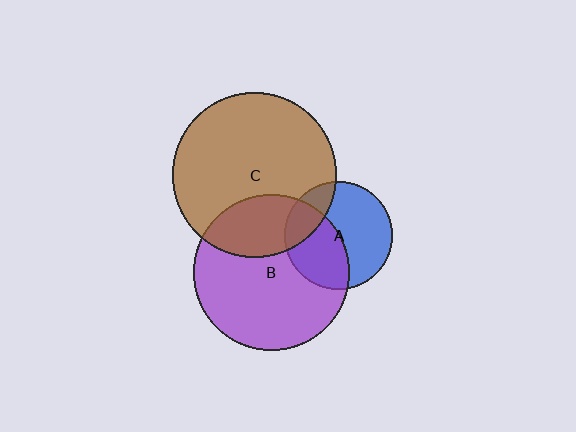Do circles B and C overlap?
Yes.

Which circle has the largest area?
Circle C (brown).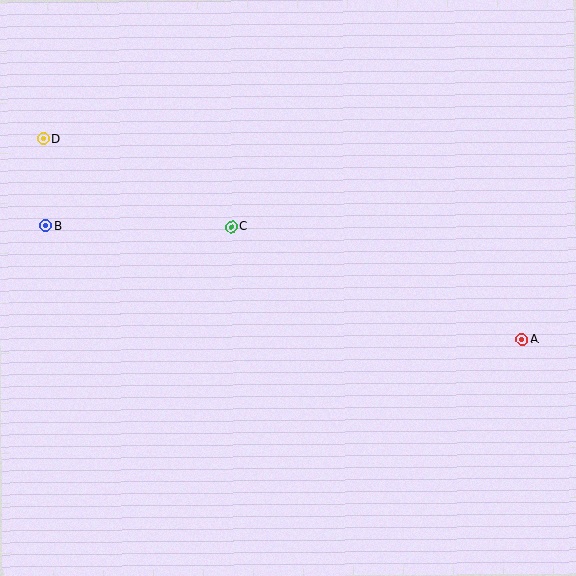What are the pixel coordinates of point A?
Point A is at (522, 339).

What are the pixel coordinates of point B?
Point B is at (46, 226).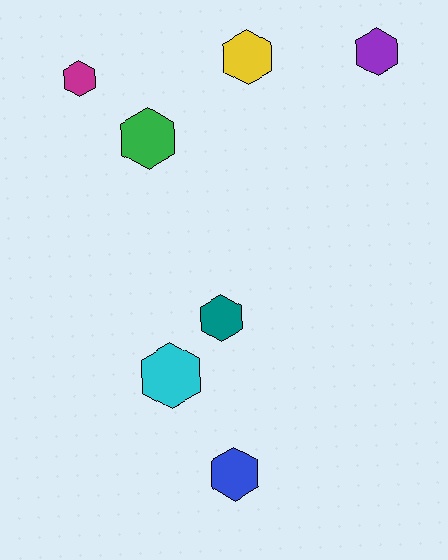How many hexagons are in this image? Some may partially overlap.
There are 7 hexagons.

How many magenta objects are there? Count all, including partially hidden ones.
There is 1 magenta object.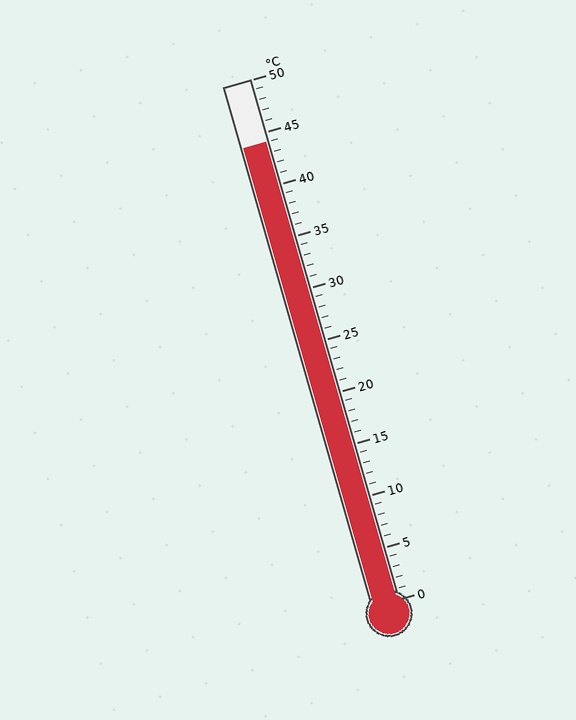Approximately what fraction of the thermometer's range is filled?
The thermometer is filled to approximately 90% of its range.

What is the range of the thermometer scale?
The thermometer scale ranges from 0°C to 50°C.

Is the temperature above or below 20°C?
The temperature is above 20°C.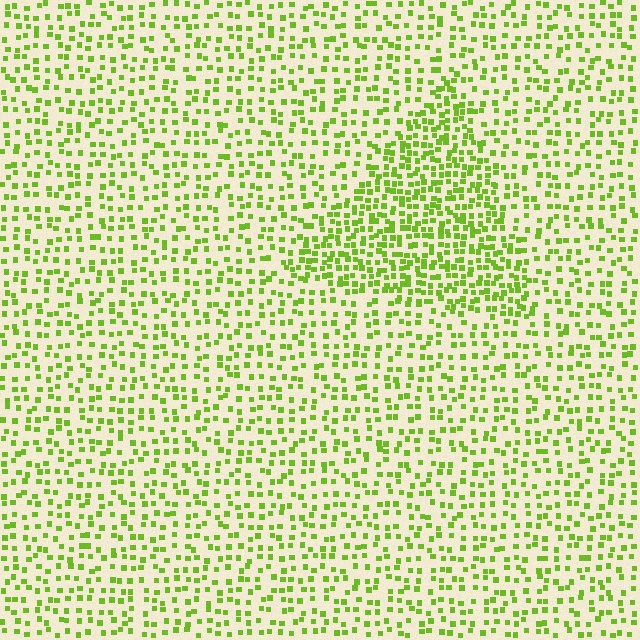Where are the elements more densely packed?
The elements are more densely packed inside the triangle boundary.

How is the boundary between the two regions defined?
The boundary is defined by a change in element density (approximately 1.9x ratio). All elements are the same color, size, and shape.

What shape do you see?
I see a triangle.